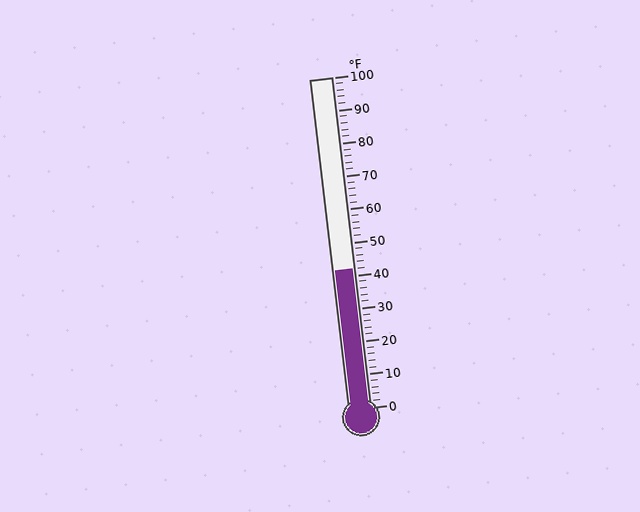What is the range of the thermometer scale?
The thermometer scale ranges from 0°F to 100°F.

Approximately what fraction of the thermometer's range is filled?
The thermometer is filled to approximately 40% of its range.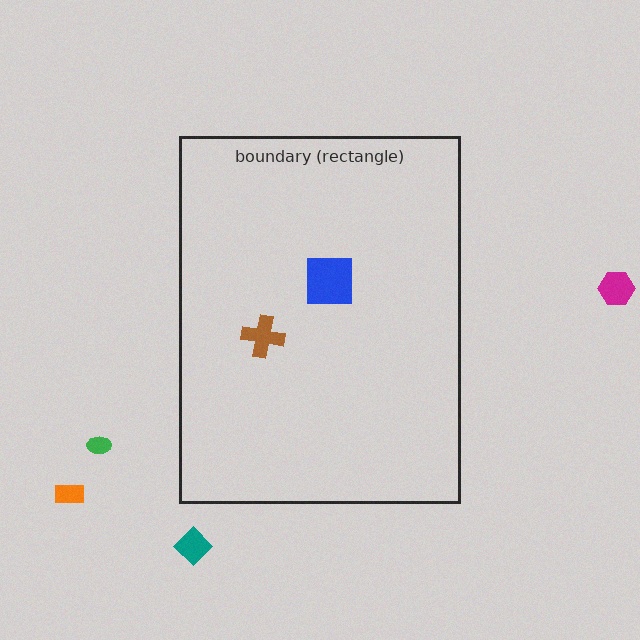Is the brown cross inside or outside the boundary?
Inside.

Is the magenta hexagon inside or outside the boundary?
Outside.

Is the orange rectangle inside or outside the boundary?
Outside.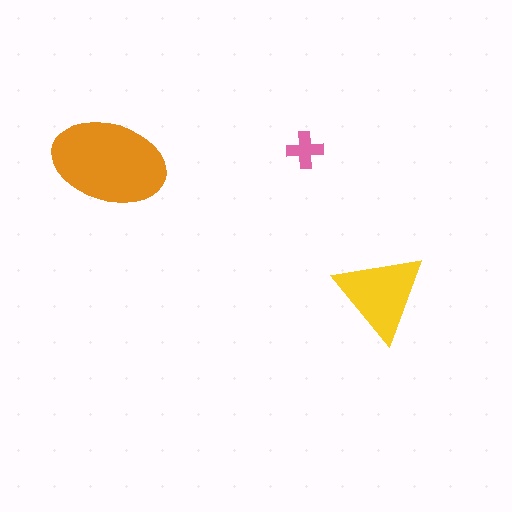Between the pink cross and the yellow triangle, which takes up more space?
The yellow triangle.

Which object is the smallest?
The pink cross.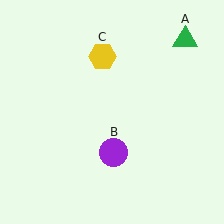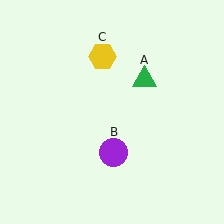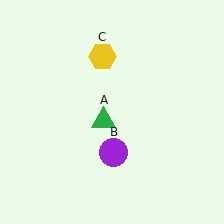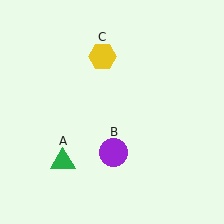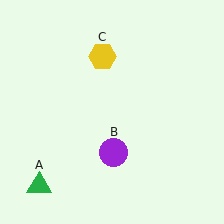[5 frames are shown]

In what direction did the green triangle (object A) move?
The green triangle (object A) moved down and to the left.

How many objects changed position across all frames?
1 object changed position: green triangle (object A).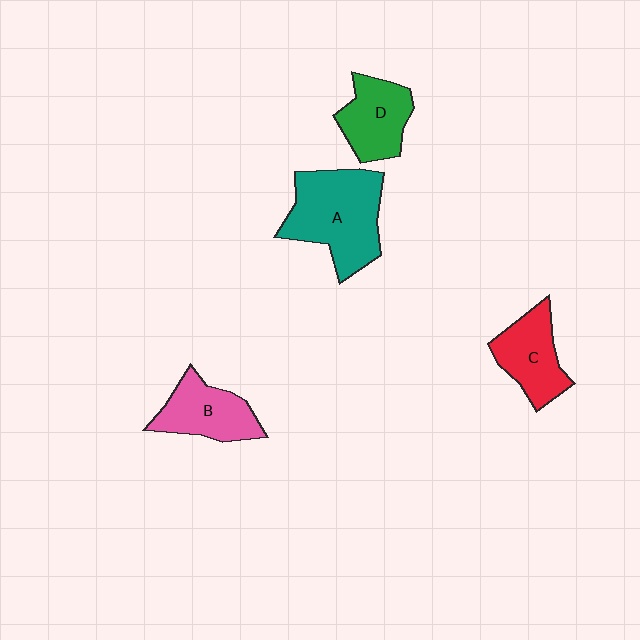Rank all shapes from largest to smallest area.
From largest to smallest: A (teal), B (pink), C (red), D (green).